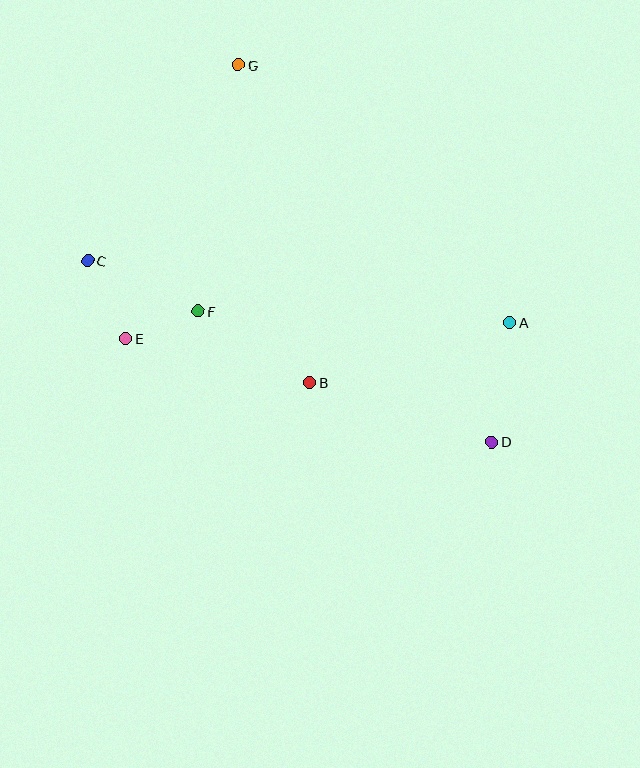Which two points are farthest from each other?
Points D and G are farthest from each other.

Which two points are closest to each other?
Points E and F are closest to each other.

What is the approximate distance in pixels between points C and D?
The distance between C and D is approximately 442 pixels.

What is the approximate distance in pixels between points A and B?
The distance between A and B is approximately 209 pixels.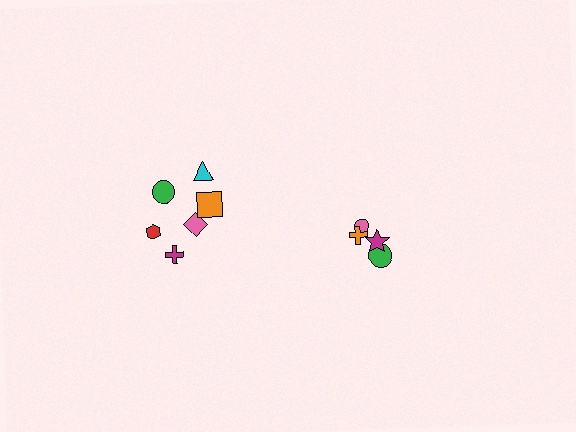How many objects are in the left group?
There are 6 objects.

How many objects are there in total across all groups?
There are 10 objects.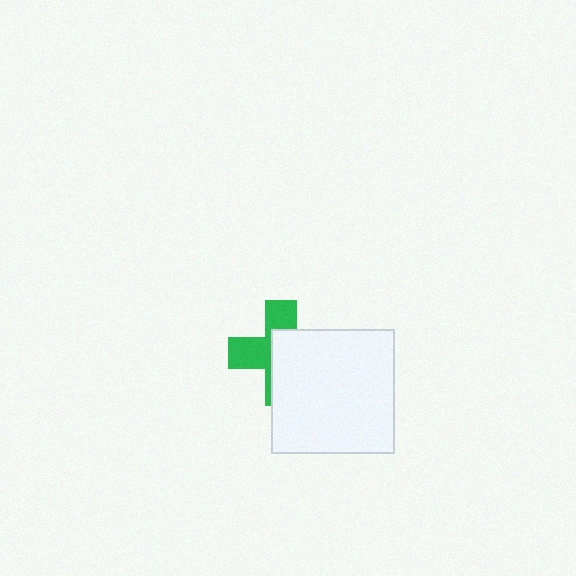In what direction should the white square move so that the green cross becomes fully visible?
The white square should move toward the lower-right. That is the shortest direction to clear the overlap and leave the green cross fully visible.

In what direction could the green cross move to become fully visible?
The green cross could move toward the upper-left. That would shift it out from behind the white square entirely.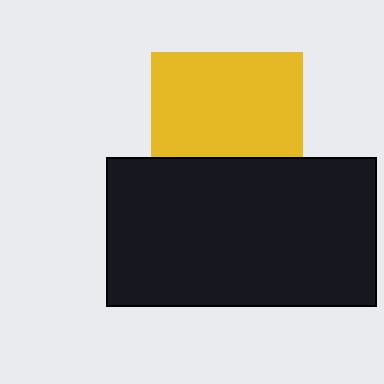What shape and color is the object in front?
The object in front is a black rectangle.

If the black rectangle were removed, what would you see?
You would see the complete yellow square.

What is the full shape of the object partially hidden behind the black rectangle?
The partially hidden object is a yellow square.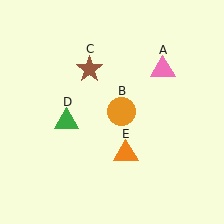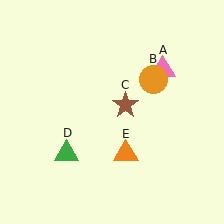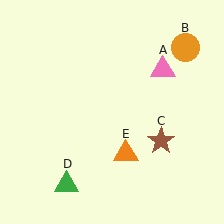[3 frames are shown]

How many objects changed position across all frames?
3 objects changed position: orange circle (object B), brown star (object C), green triangle (object D).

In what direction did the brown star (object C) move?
The brown star (object C) moved down and to the right.